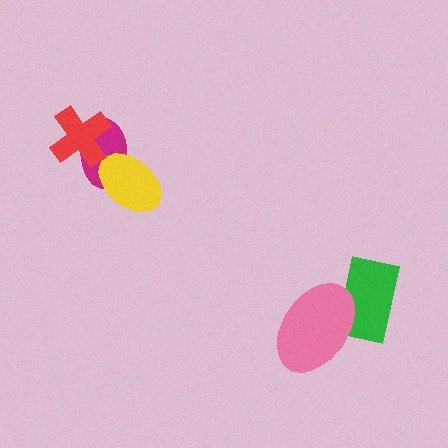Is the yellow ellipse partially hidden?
No, no other shape covers it.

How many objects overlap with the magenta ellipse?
2 objects overlap with the magenta ellipse.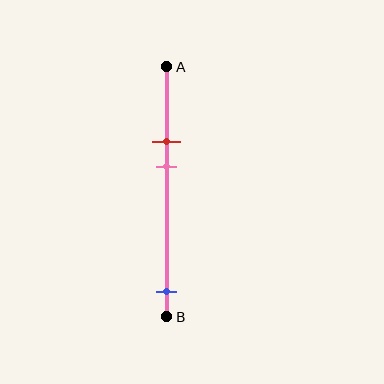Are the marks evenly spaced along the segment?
No, the marks are not evenly spaced.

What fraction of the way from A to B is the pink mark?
The pink mark is approximately 40% (0.4) of the way from A to B.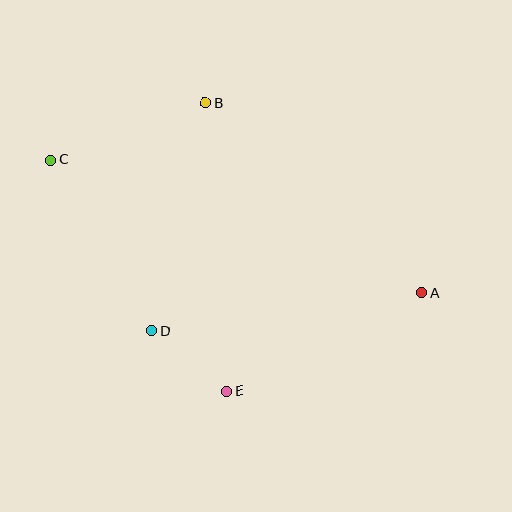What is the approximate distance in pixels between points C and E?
The distance between C and E is approximately 290 pixels.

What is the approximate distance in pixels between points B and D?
The distance between B and D is approximately 234 pixels.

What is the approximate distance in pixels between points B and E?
The distance between B and E is approximately 289 pixels.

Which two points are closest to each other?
Points D and E are closest to each other.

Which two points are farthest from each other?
Points A and C are farthest from each other.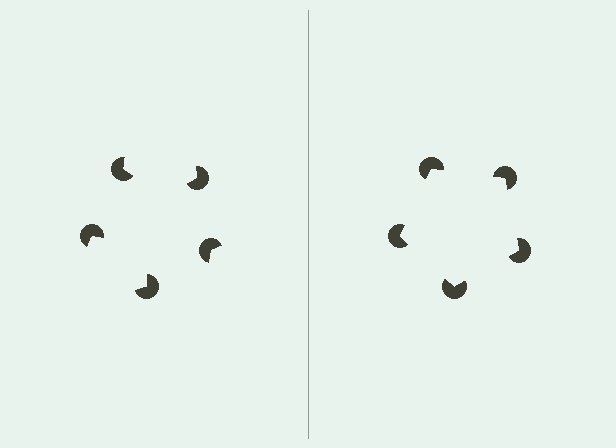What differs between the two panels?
The pac-man discs are positioned identically on both sides; only the wedge orientations differ. On the right they align to a pentagon; on the left they are misaligned.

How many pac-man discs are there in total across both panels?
10 — 5 on each side.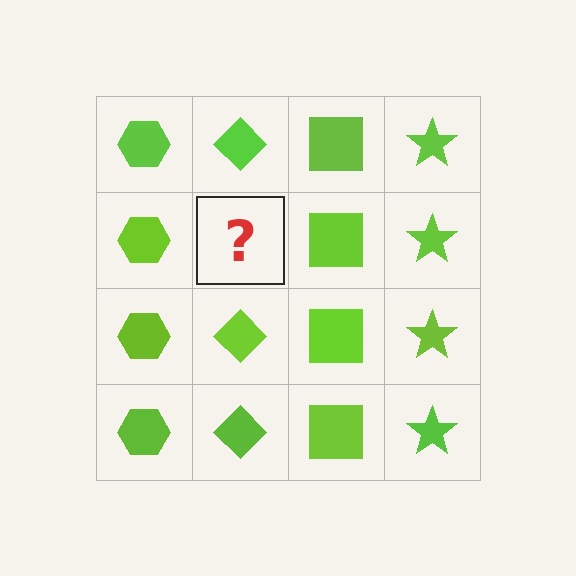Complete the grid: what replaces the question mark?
The question mark should be replaced with a lime diamond.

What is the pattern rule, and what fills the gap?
The rule is that each column has a consistent shape. The gap should be filled with a lime diamond.